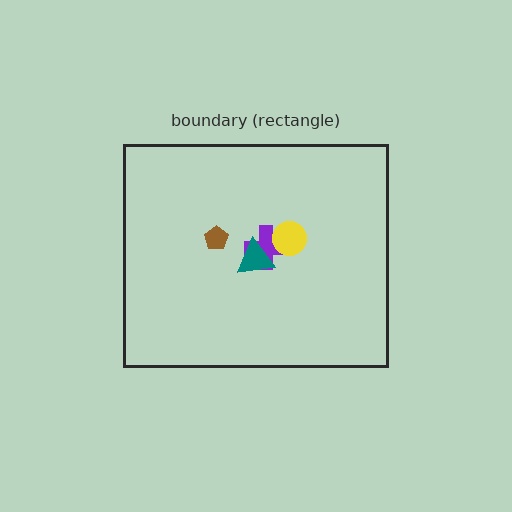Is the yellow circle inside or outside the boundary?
Inside.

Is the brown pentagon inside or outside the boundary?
Inside.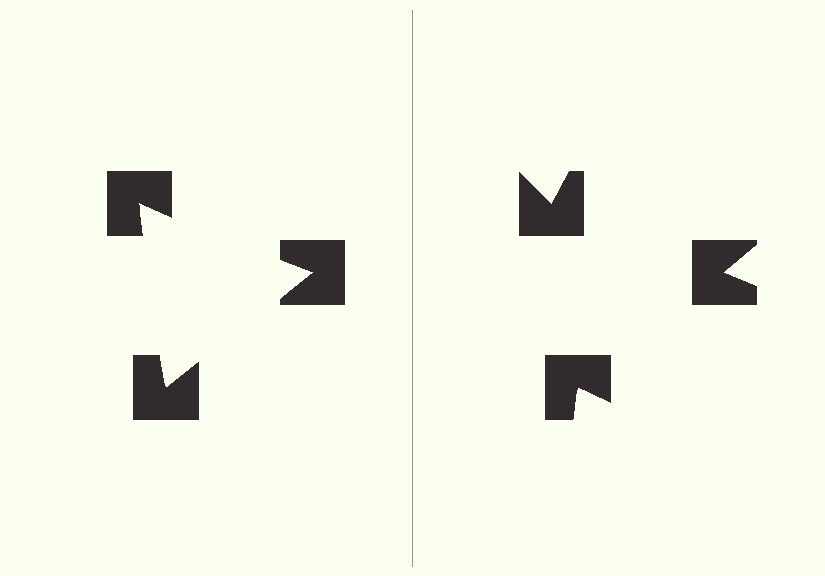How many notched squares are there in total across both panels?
6 — 3 on each side.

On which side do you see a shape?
An illusory triangle appears on the left side. On the right side the wedge cuts are rotated, so no coherent shape forms.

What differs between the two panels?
The notched squares are positioned identically on both sides; only the wedge orientations differ. On the left they align to a triangle; on the right they are misaligned.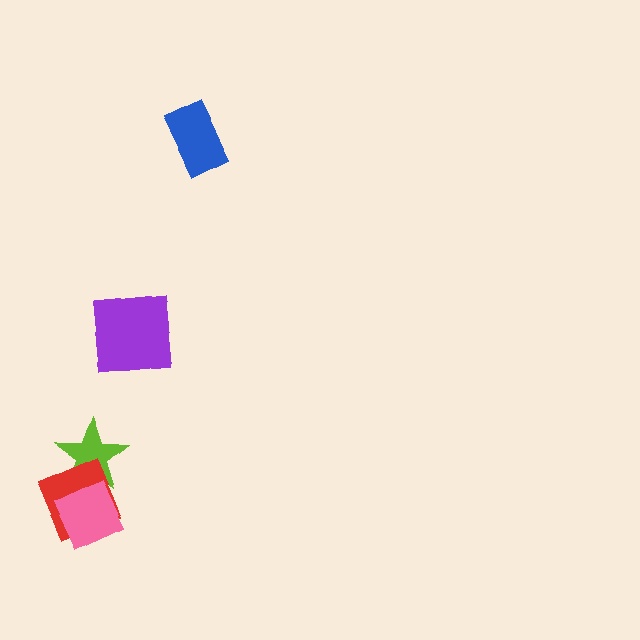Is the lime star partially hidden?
Yes, it is partially covered by another shape.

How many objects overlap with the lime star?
2 objects overlap with the lime star.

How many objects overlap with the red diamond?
2 objects overlap with the red diamond.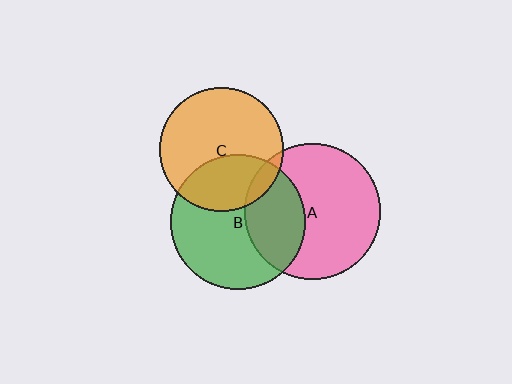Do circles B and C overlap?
Yes.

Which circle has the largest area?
Circle A (pink).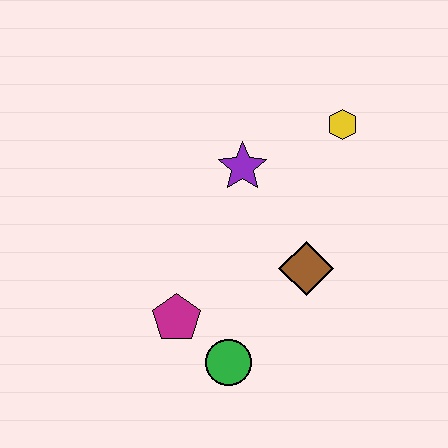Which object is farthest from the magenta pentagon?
The yellow hexagon is farthest from the magenta pentagon.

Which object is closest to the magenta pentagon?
The green circle is closest to the magenta pentagon.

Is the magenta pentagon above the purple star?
No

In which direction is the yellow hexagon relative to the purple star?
The yellow hexagon is to the right of the purple star.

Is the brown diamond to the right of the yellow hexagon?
No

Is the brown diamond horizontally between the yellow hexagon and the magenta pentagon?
Yes